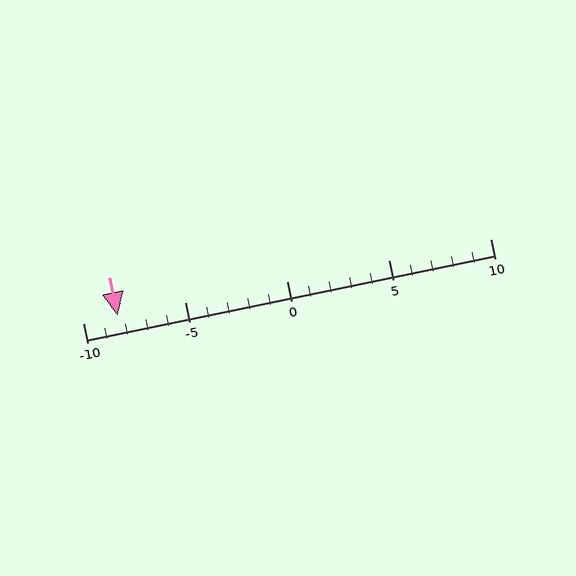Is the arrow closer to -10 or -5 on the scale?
The arrow is closer to -10.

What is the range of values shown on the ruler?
The ruler shows values from -10 to 10.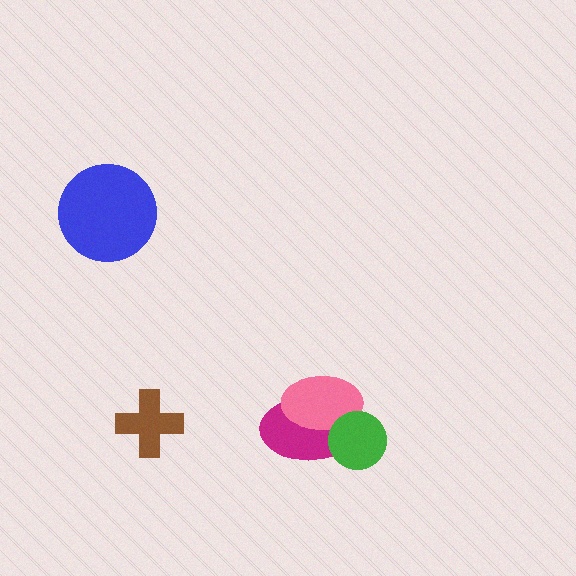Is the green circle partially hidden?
No, no other shape covers it.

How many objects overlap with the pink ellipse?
2 objects overlap with the pink ellipse.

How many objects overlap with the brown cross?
0 objects overlap with the brown cross.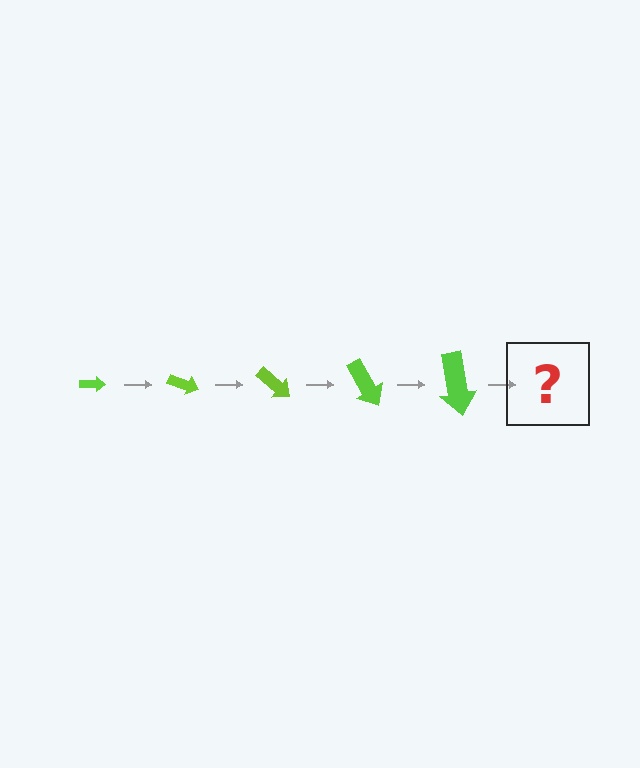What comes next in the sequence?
The next element should be an arrow, larger than the previous one and rotated 100 degrees from the start.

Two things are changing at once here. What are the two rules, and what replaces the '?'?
The two rules are that the arrow grows larger each step and it rotates 20 degrees each step. The '?' should be an arrow, larger than the previous one and rotated 100 degrees from the start.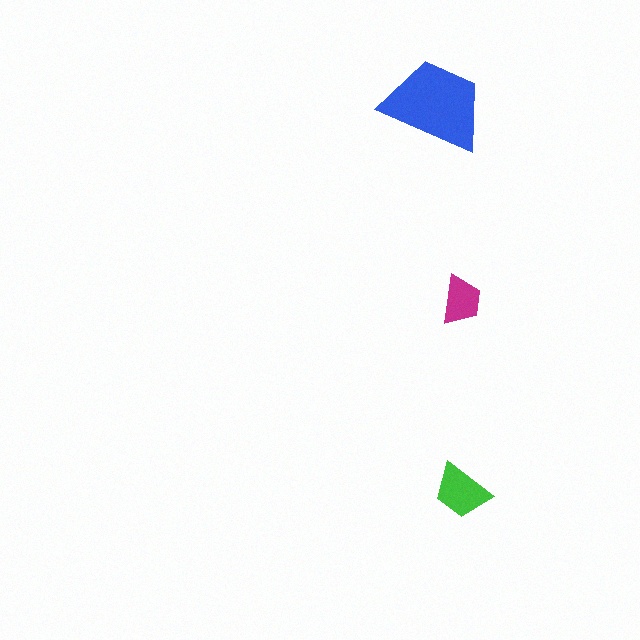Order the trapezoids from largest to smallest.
the blue one, the green one, the magenta one.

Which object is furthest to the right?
The magenta trapezoid is rightmost.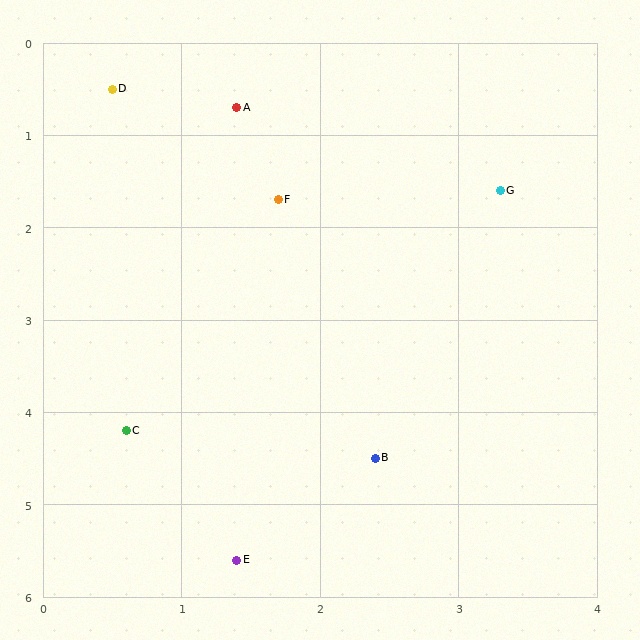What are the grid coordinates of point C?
Point C is at approximately (0.6, 4.2).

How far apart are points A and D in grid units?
Points A and D are about 0.9 grid units apart.